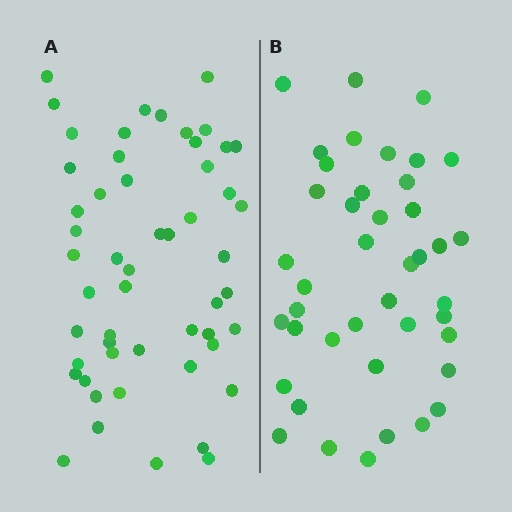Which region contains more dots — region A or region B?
Region A (the left region) has more dots.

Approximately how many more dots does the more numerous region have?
Region A has roughly 12 or so more dots than region B.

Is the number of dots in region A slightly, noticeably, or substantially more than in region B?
Region A has noticeably more, but not dramatically so. The ratio is roughly 1.3 to 1.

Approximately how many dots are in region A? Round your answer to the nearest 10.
About 50 dots. (The exact count is 53, which rounds to 50.)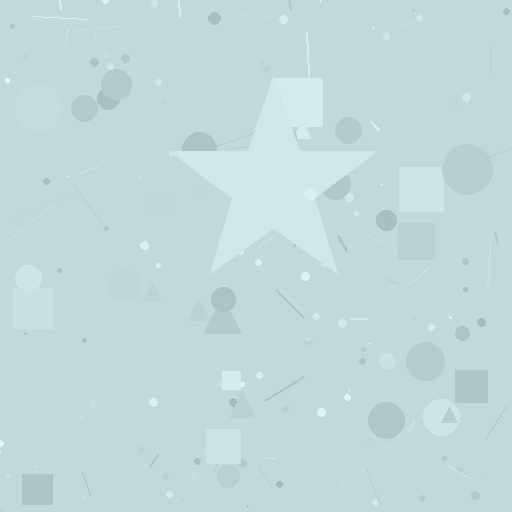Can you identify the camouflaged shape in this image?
The camouflaged shape is a star.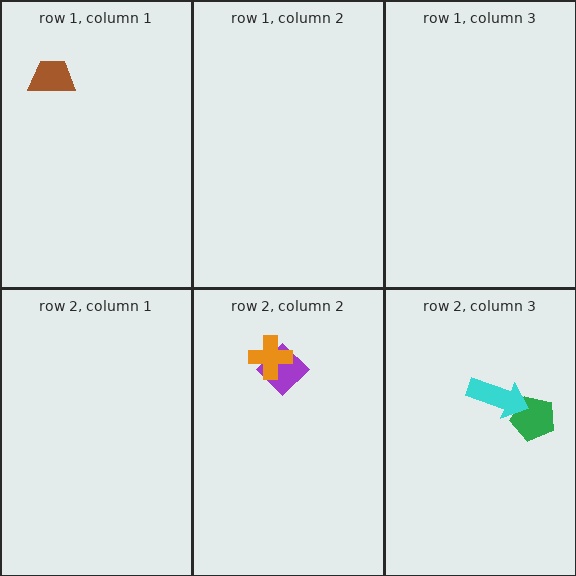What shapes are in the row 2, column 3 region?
The green pentagon, the cyan arrow.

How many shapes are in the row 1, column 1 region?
1.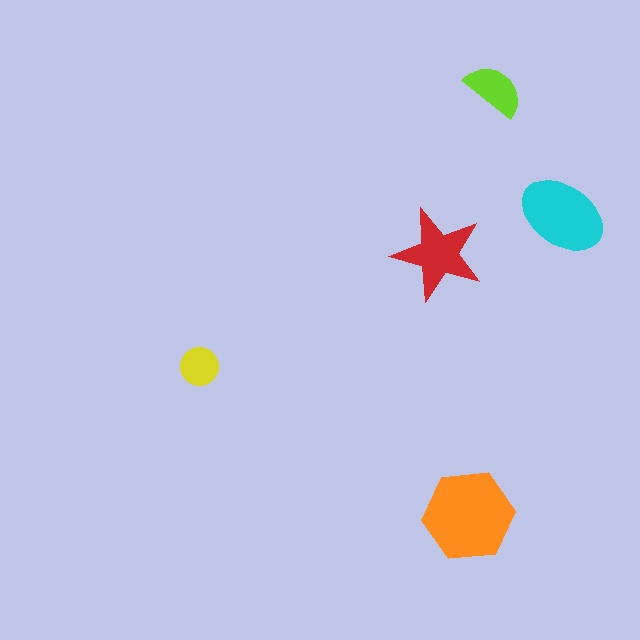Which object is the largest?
The orange hexagon.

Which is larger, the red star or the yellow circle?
The red star.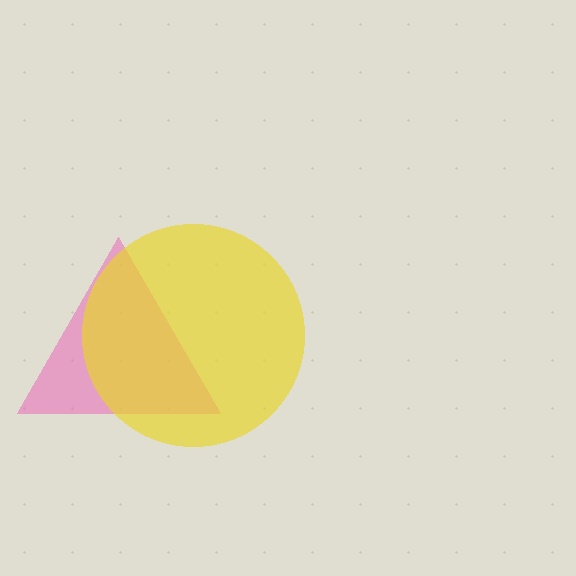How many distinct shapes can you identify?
There are 2 distinct shapes: a pink triangle, a yellow circle.